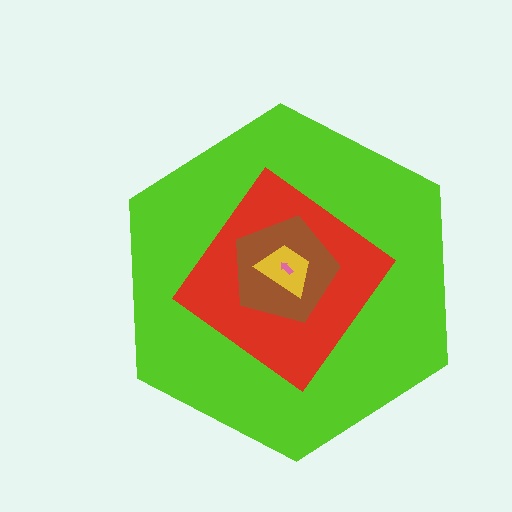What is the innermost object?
The pink arrow.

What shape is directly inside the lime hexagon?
The red diamond.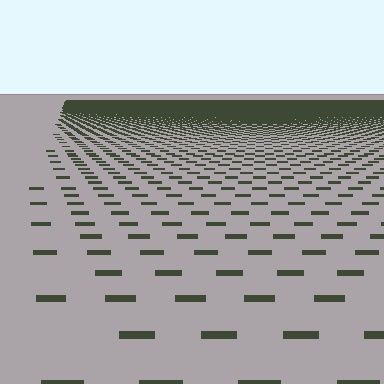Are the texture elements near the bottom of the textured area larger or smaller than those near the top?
Larger. Near the bottom, elements are closer to the viewer and appear at a bigger on-screen size.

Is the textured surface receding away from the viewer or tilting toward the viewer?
The surface is receding away from the viewer. Texture elements get smaller and denser toward the top.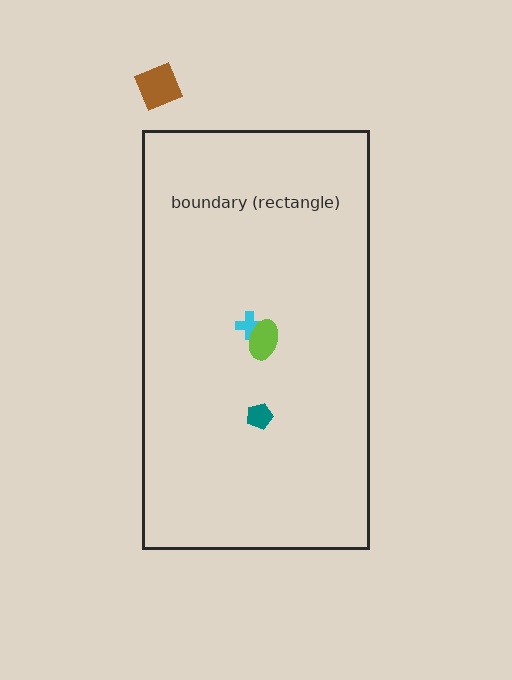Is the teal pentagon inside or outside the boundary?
Inside.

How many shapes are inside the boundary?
3 inside, 1 outside.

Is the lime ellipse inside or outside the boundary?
Inside.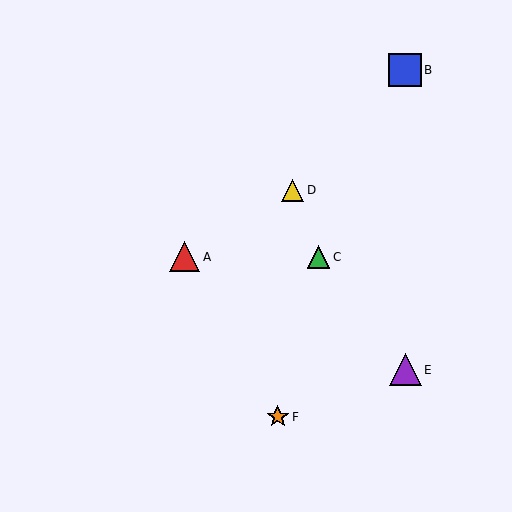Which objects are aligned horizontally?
Objects A, C are aligned horizontally.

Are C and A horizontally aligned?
Yes, both are at y≈257.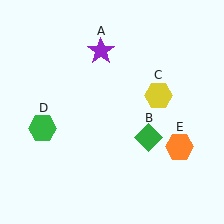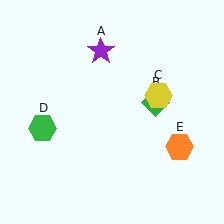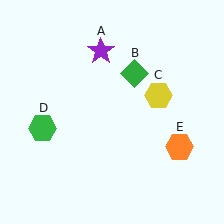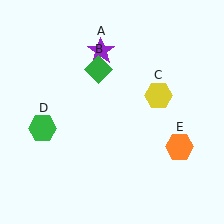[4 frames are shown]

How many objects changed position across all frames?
1 object changed position: green diamond (object B).